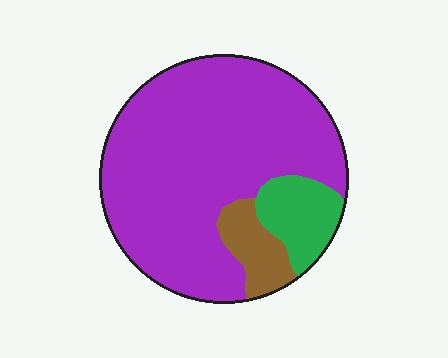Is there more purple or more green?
Purple.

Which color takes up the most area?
Purple, at roughly 80%.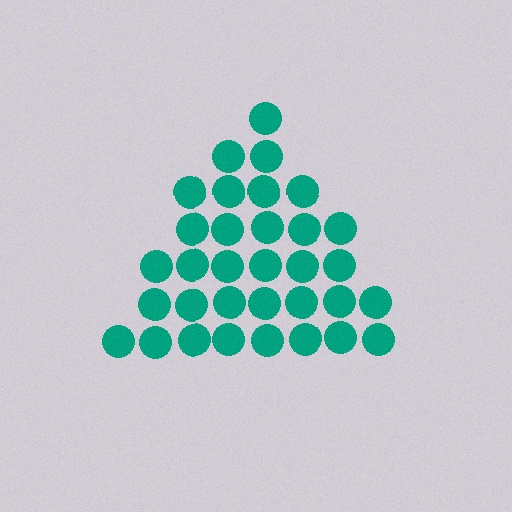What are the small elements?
The small elements are circles.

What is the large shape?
The large shape is a triangle.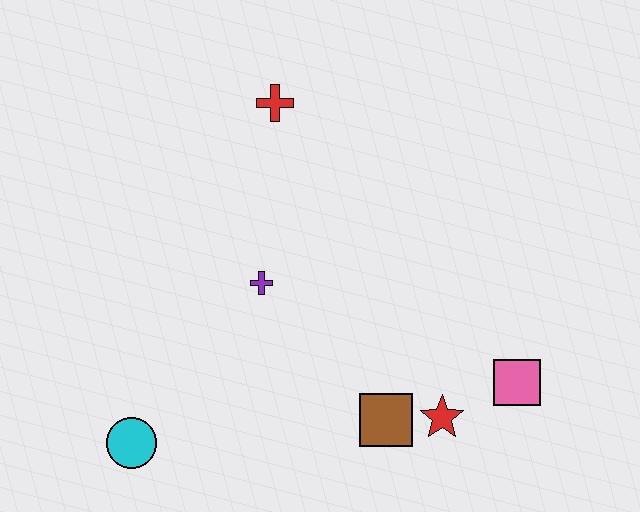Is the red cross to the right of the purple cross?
Yes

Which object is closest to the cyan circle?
The purple cross is closest to the cyan circle.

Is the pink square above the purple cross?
No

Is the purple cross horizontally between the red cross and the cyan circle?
Yes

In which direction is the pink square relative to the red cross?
The pink square is below the red cross.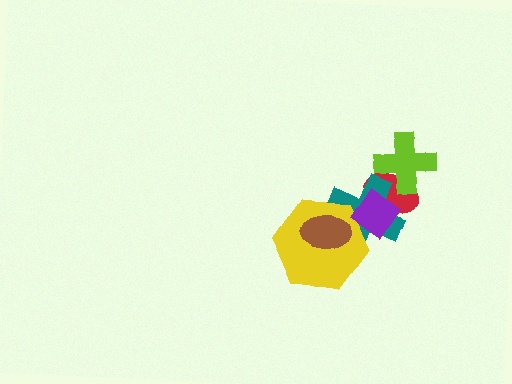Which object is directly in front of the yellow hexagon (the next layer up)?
The brown ellipse is directly in front of the yellow hexagon.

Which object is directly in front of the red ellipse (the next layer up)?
The teal cross is directly in front of the red ellipse.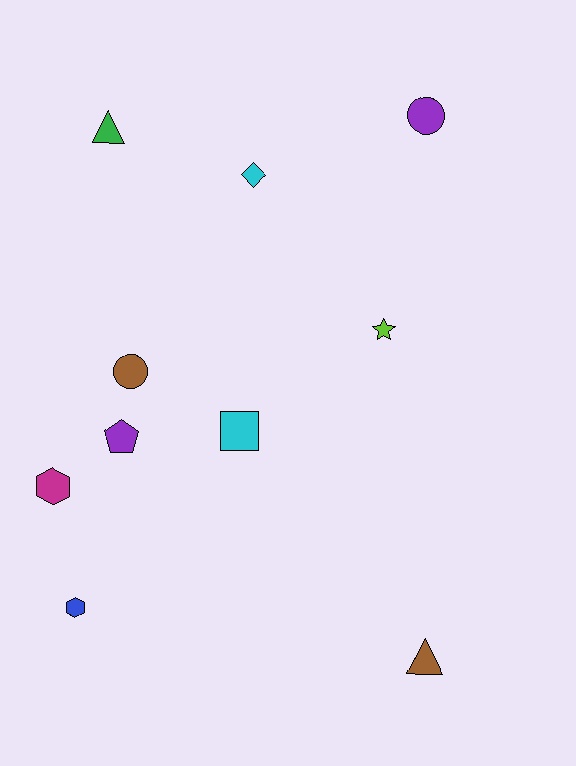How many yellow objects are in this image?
There are no yellow objects.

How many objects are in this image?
There are 10 objects.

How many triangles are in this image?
There are 2 triangles.